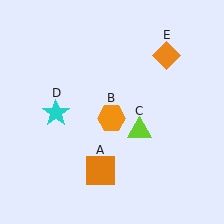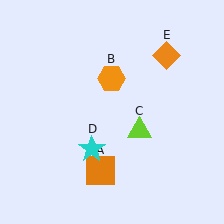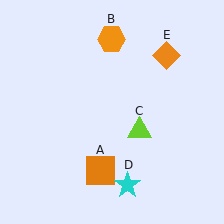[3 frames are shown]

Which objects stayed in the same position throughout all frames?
Orange square (object A) and lime triangle (object C) and orange diamond (object E) remained stationary.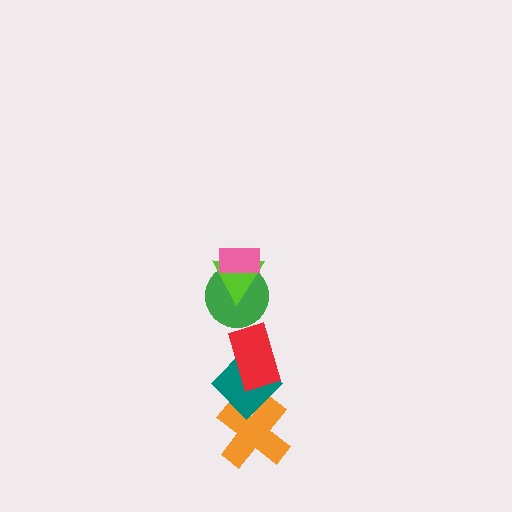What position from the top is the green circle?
The green circle is 3rd from the top.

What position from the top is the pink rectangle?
The pink rectangle is 1st from the top.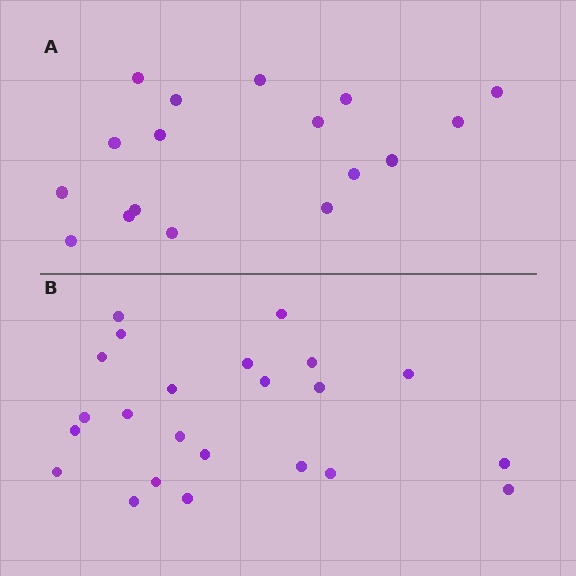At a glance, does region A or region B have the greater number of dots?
Region B (the bottom region) has more dots.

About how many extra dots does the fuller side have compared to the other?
Region B has about 6 more dots than region A.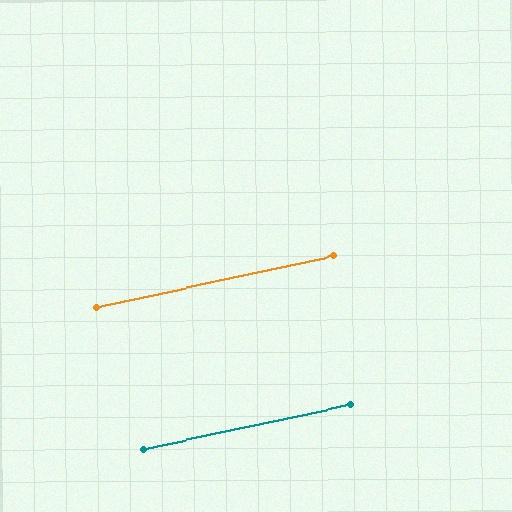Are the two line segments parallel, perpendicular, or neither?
Parallel — their directions differ by only 0.0°.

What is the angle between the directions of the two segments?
Approximately 0 degrees.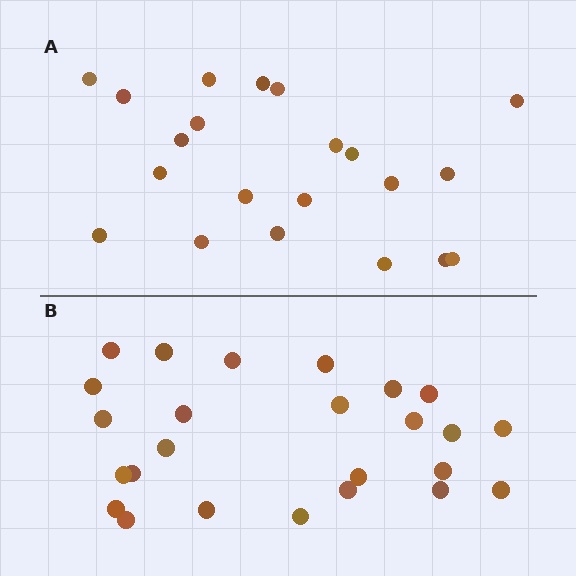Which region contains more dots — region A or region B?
Region B (the bottom region) has more dots.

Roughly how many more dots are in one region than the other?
Region B has about 4 more dots than region A.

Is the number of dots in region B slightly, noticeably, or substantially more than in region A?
Region B has only slightly more — the two regions are fairly close. The ratio is roughly 1.2 to 1.